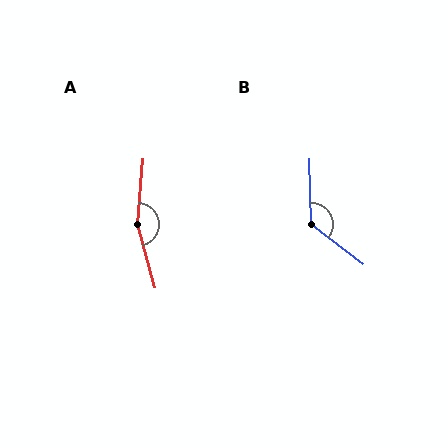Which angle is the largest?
A, at approximately 160 degrees.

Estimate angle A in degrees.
Approximately 160 degrees.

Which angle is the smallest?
B, at approximately 129 degrees.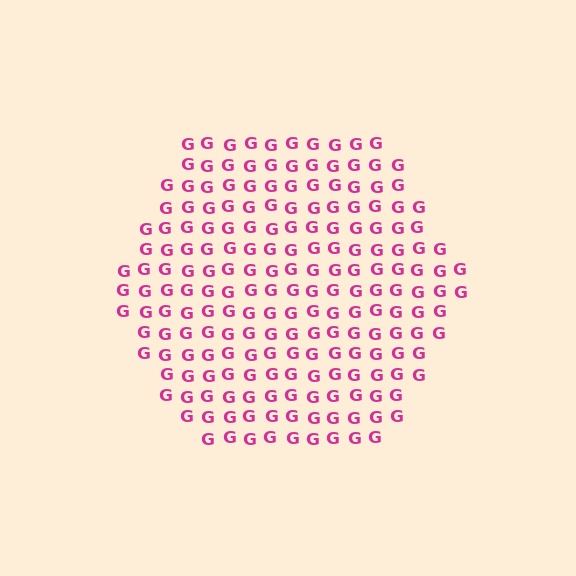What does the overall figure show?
The overall figure shows a hexagon.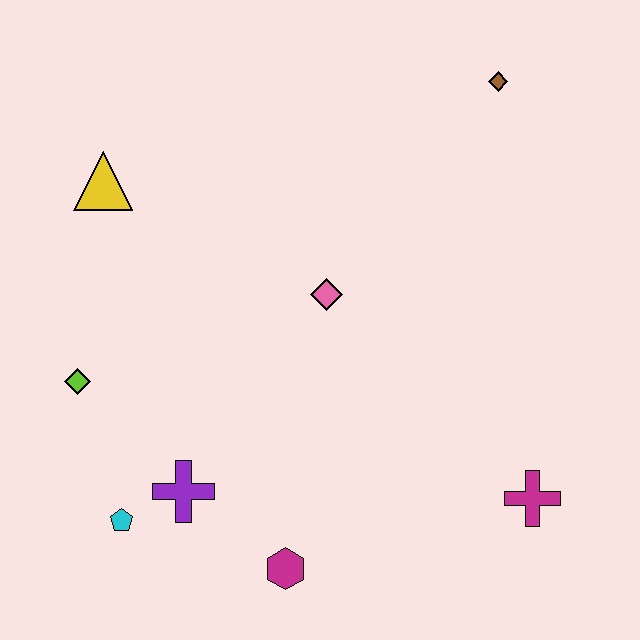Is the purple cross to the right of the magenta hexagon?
No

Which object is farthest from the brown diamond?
The cyan pentagon is farthest from the brown diamond.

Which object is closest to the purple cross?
The cyan pentagon is closest to the purple cross.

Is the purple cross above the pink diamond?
No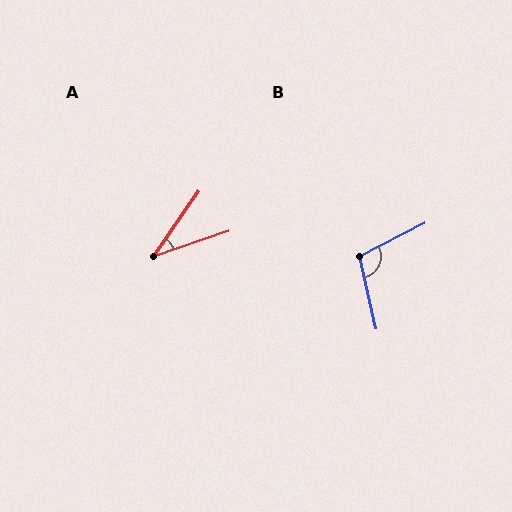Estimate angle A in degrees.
Approximately 37 degrees.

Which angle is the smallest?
A, at approximately 37 degrees.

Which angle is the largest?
B, at approximately 104 degrees.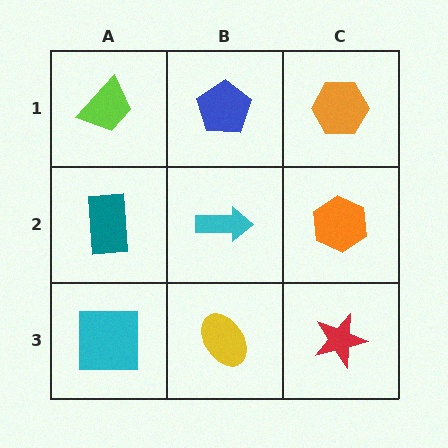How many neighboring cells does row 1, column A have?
2.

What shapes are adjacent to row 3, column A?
A teal rectangle (row 2, column A), a yellow ellipse (row 3, column B).